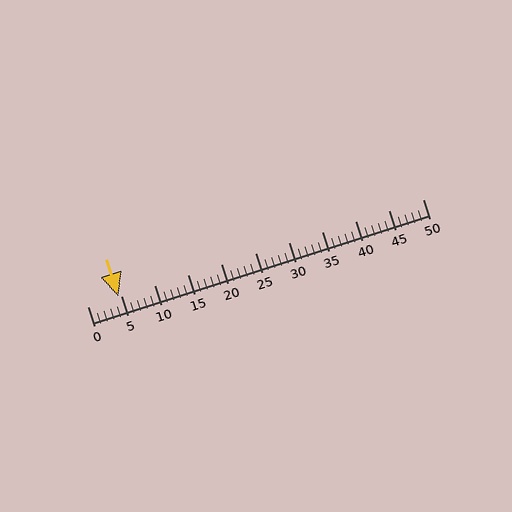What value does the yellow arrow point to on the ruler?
The yellow arrow points to approximately 5.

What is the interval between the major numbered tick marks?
The major tick marks are spaced 5 units apart.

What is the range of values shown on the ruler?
The ruler shows values from 0 to 50.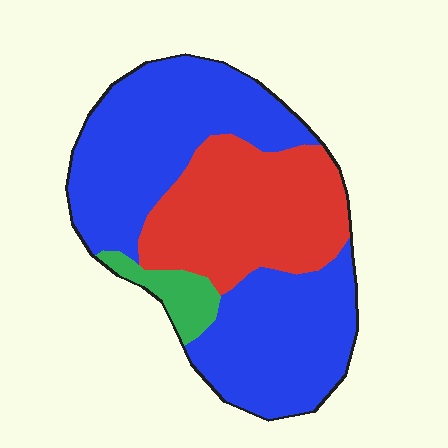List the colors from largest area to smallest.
From largest to smallest: blue, red, green.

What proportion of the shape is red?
Red covers roughly 30% of the shape.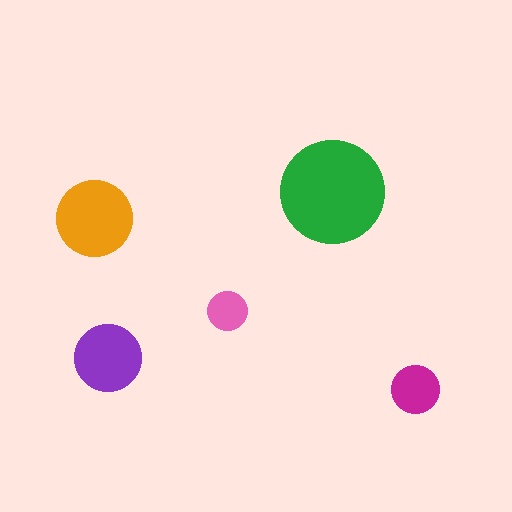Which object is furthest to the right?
The magenta circle is rightmost.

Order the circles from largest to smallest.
the green one, the orange one, the purple one, the magenta one, the pink one.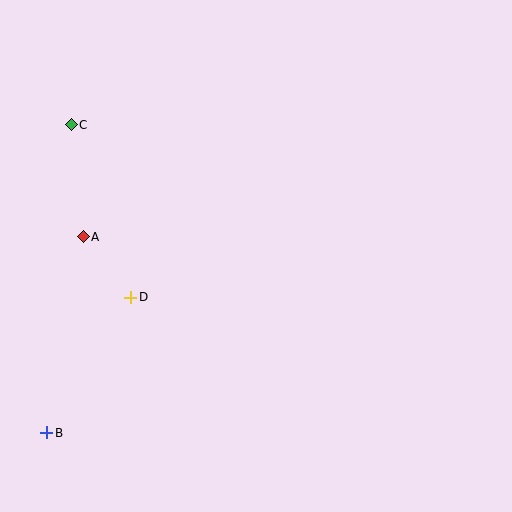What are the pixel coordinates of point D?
Point D is at (131, 297).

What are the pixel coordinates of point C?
Point C is at (71, 125).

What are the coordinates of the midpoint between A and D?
The midpoint between A and D is at (107, 267).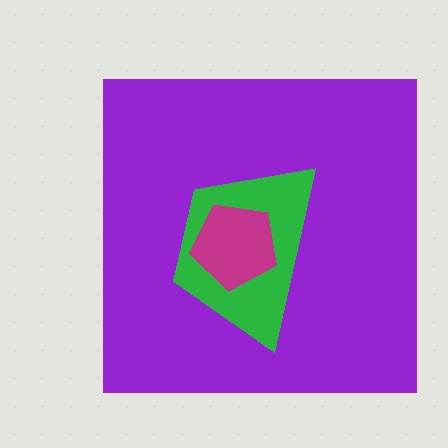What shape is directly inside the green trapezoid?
The magenta pentagon.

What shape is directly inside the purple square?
The green trapezoid.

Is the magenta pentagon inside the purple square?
Yes.